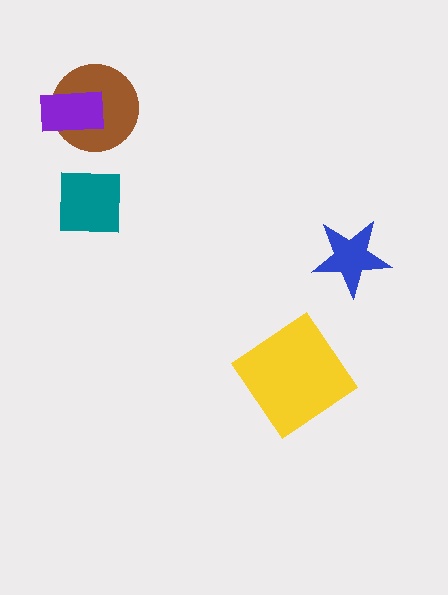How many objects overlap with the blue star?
0 objects overlap with the blue star.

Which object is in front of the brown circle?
The purple rectangle is in front of the brown circle.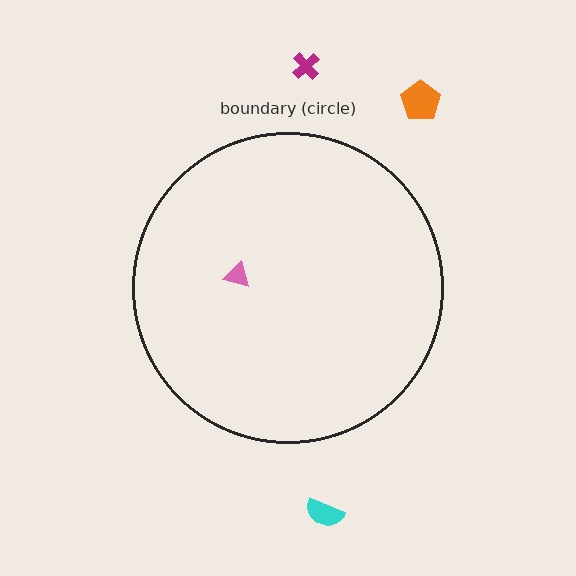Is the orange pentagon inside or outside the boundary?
Outside.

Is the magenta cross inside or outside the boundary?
Outside.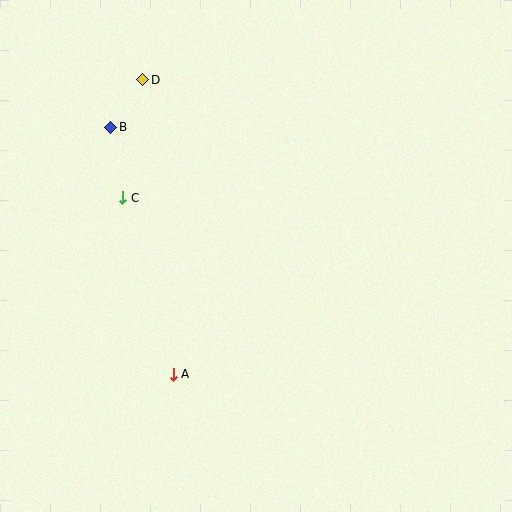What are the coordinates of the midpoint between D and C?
The midpoint between D and C is at (133, 139).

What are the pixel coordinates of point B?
Point B is at (111, 127).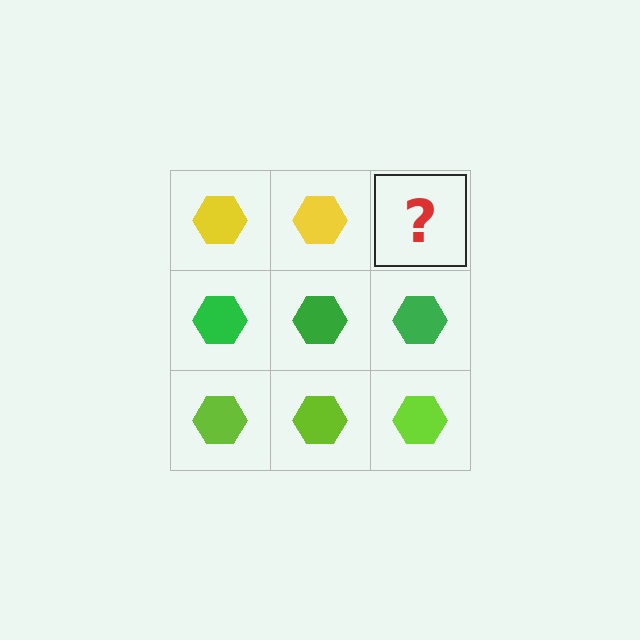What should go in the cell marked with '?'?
The missing cell should contain a yellow hexagon.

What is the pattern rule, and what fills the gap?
The rule is that each row has a consistent color. The gap should be filled with a yellow hexagon.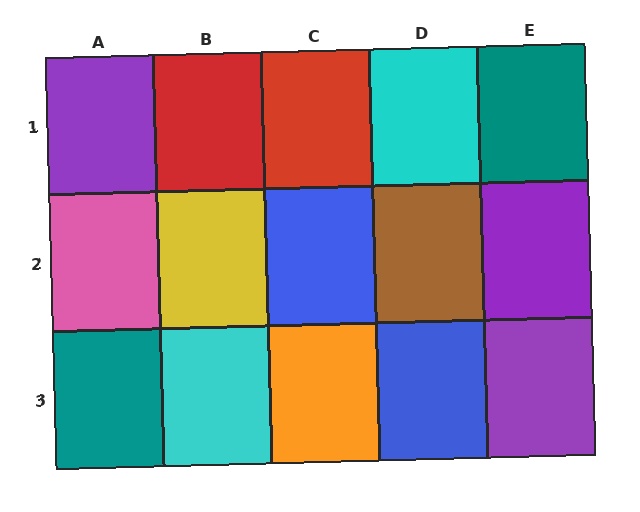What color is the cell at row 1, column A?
Purple.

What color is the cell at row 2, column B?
Yellow.